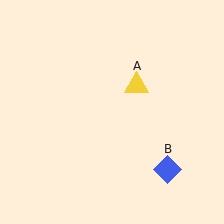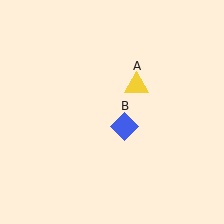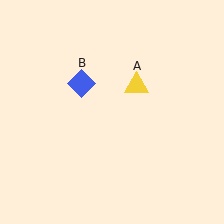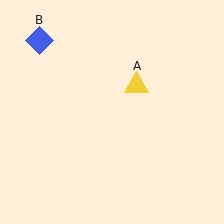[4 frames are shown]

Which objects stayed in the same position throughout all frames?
Yellow triangle (object A) remained stationary.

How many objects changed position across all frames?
1 object changed position: blue diamond (object B).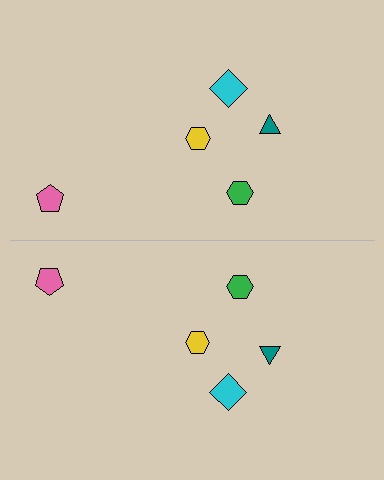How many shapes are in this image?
There are 10 shapes in this image.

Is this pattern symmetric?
Yes, this pattern has bilateral (reflection) symmetry.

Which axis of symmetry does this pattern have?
The pattern has a horizontal axis of symmetry running through the center of the image.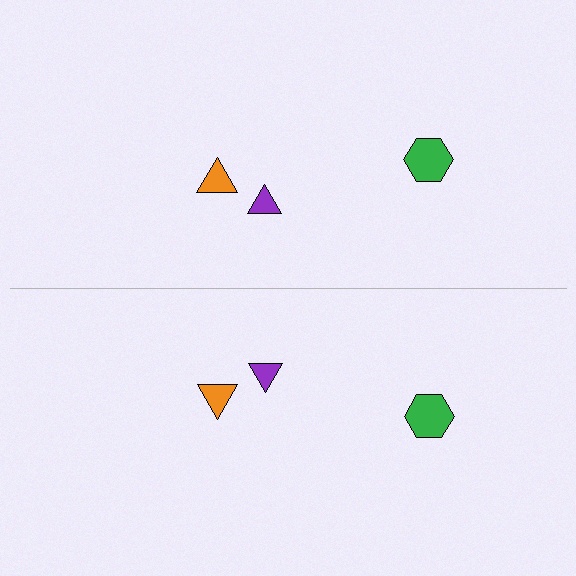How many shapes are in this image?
There are 6 shapes in this image.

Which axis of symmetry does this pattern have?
The pattern has a horizontal axis of symmetry running through the center of the image.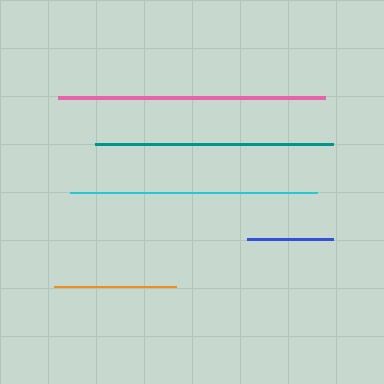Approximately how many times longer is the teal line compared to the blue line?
The teal line is approximately 2.7 times the length of the blue line.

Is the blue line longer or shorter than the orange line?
The orange line is longer than the blue line.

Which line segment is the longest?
The pink line is the longest at approximately 267 pixels.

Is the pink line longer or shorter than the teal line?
The pink line is longer than the teal line.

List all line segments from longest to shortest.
From longest to shortest: pink, cyan, teal, orange, blue.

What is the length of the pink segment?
The pink segment is approximately 267 pixels long.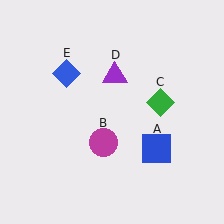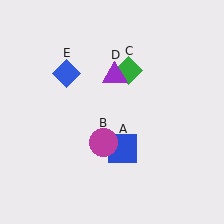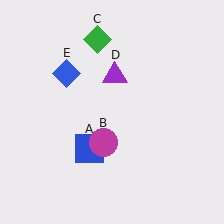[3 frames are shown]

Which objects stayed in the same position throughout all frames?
Magenta circle (object B) and purple triangle (object D) and blue diamond (object E) remained stationary.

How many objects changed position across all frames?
2 objects changed position: blue square (object A), green diamond (object C).